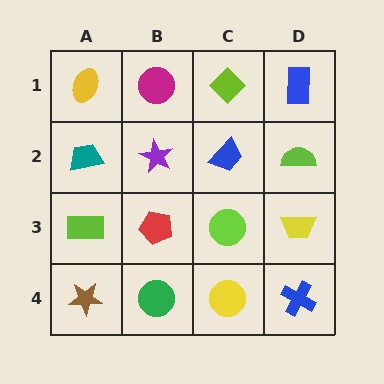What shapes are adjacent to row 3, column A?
A teal trapezoid (row 2, column A), a brown star (row 4, column A), a red pentagon (row 3, column B).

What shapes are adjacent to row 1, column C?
A blue trapezoid (row 2, column C), a magenta circle (row 1, column B), a blue rectangle (row 1, column D).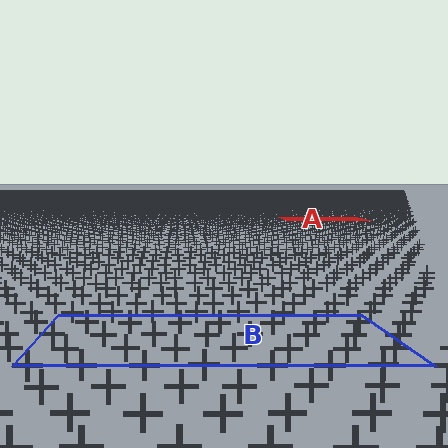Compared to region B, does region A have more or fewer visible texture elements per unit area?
Region A has more texture elements per unit area — they are packed more densely because it is farther away.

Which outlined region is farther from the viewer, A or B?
Region A is farther from the viewer — the texture elements inside it appear smaller and more densely packed.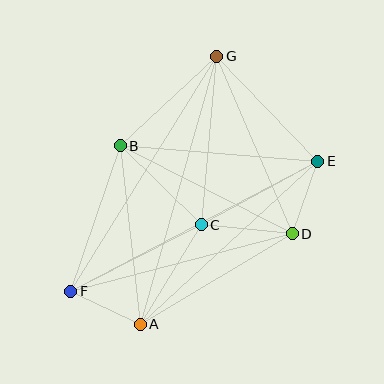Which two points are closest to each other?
Points A and F are closest to each other.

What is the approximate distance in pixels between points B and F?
The distance between B and F is approximately 154 pixels.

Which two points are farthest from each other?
Points E and F are farthest from each other.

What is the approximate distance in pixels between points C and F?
The distance between C and F is approximately 146 pixels.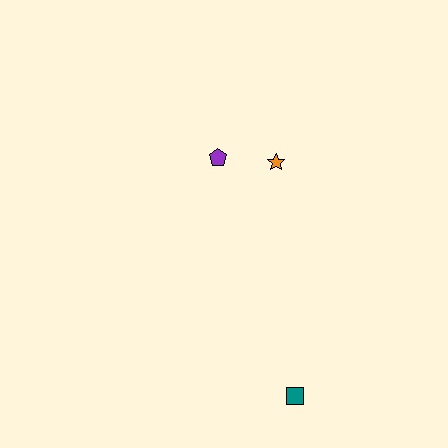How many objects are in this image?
There are 3 objects.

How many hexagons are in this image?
There are no hexagons.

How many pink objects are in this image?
There are no pink objects.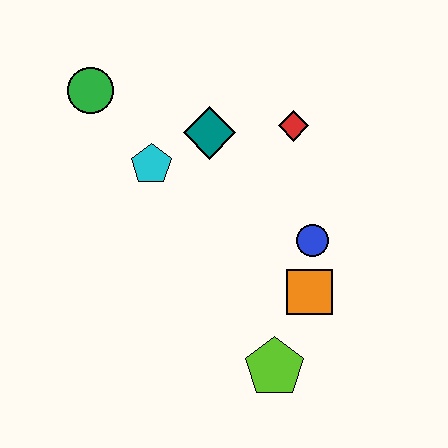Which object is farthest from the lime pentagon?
The green circle is farthest from the lime pentagon.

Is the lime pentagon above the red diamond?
No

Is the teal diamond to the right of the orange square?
No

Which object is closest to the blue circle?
The orange square is closest to the blue circle.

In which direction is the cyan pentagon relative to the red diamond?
The cyan pentagon is to the left of the red diamond.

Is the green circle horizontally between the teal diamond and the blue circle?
No